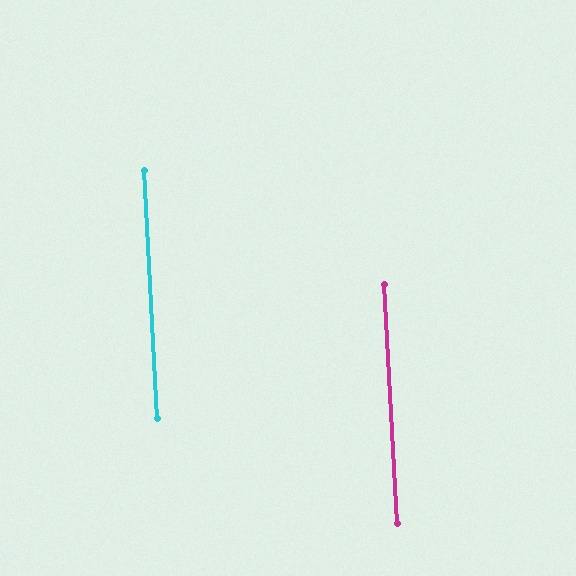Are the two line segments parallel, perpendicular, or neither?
Parallel — their directions differ by only 0.0°.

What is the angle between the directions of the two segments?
Approximately 0 degrees.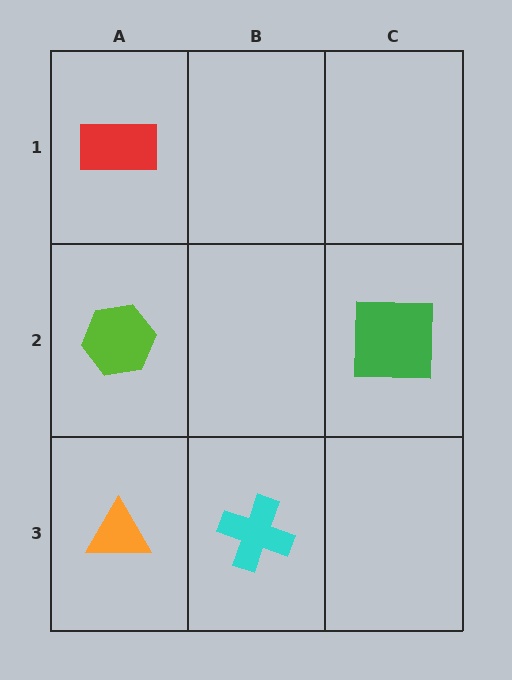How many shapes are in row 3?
2 shapes.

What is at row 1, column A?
A red rectangle.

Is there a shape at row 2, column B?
No, that cell is empty.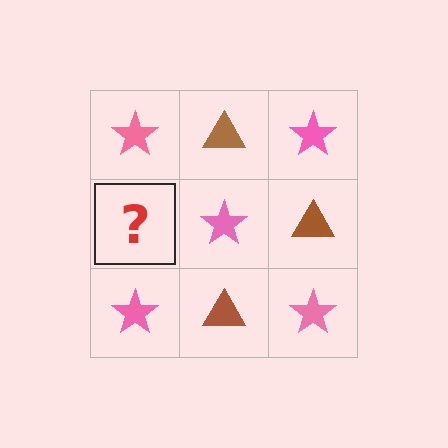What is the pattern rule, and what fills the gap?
The rule is that it alternates pink star and brown triangle in a checkerboard pattern. The gap should be filled with a brown triangle.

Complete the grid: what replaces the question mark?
The question mark should be replaced with a brown triangle.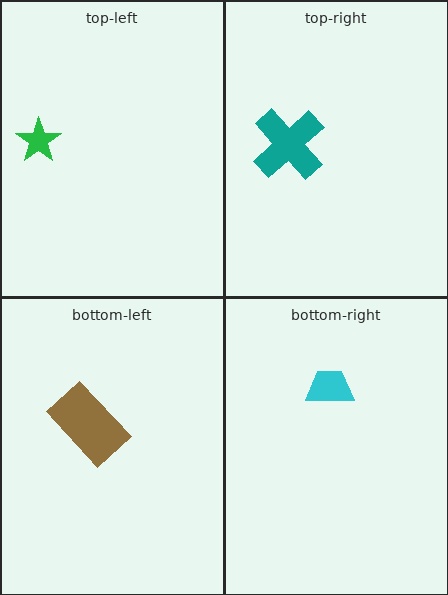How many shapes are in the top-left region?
1.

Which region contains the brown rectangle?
The bottom-left region.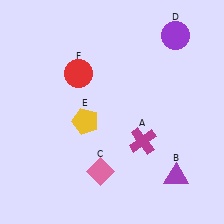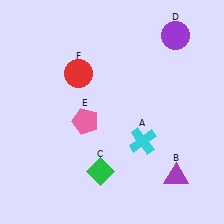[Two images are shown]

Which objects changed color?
A changed from magenta to cyan. C changed from pink to green. E changed from yellow to pink.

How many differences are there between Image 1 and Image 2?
There are 3 differences between the two images.